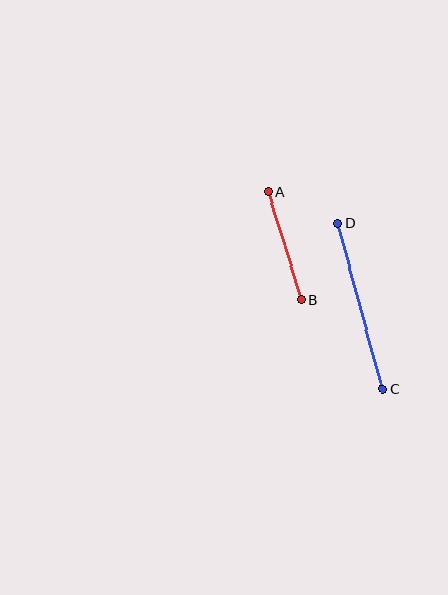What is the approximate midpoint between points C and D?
The midpoint is at approximately (360, 306) pixels.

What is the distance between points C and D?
The distance is approximately 172 pixels.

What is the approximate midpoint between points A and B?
The midpoint is at approximately (284, 246) pixels.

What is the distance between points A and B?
The distance is approximately 114 pixels.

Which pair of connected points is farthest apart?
Points C and D are farthest apart.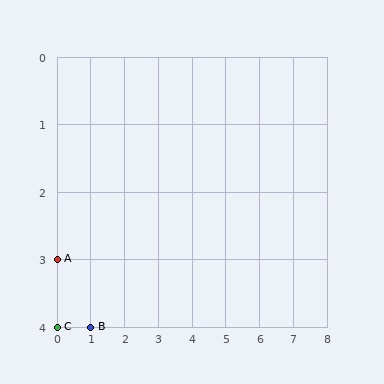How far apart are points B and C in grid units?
Points B and C are 1 column apart.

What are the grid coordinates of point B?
Point B is at grid coordinates (1, 4).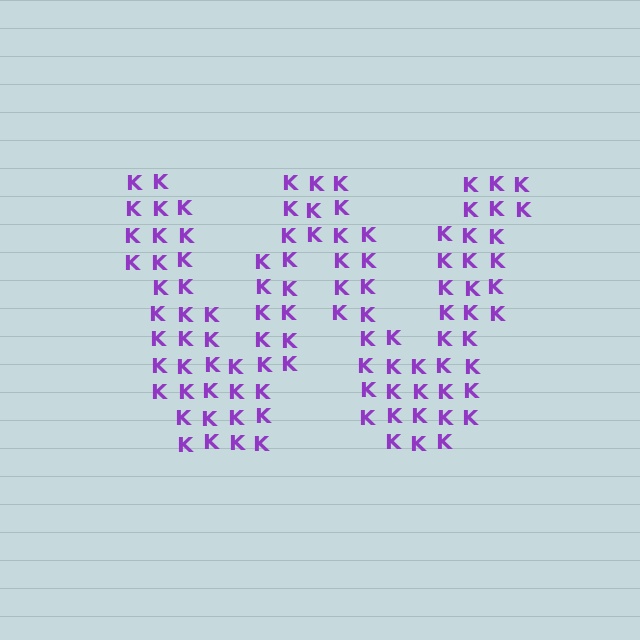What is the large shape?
The large shape is the letter W.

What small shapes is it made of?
It is made of small letter K's.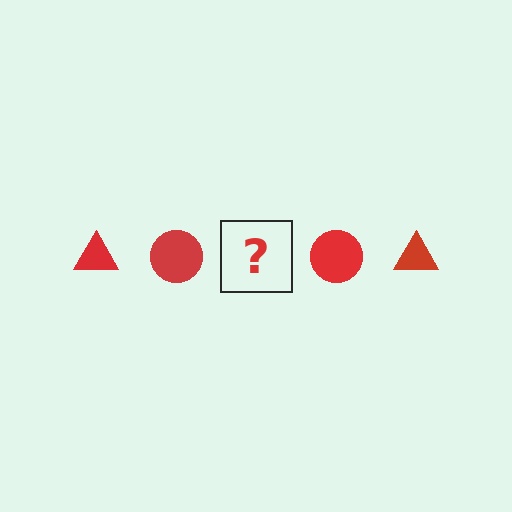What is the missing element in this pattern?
The missing element is a red triangle.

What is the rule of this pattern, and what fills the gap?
The rule is that the pattern cycles through triangle, circle shapes in red. The gap should be filled with a red triangle.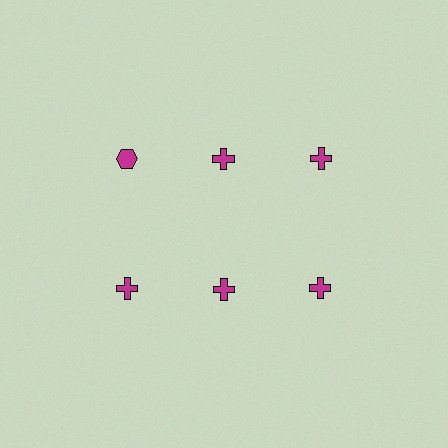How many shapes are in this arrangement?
There are 6 shapes arranged in a grid pattern.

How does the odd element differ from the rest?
It has a different shape: hexagon instead of cross.